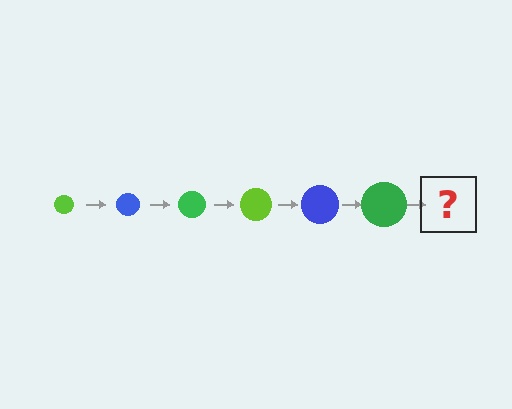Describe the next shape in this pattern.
It should be a lime circle, larger than the previous one.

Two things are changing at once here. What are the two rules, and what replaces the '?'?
The two rules are that the circle grows larger each step and the color cycles through lime, blue, and green. The '?' should be a lime circle, larger than the previous one.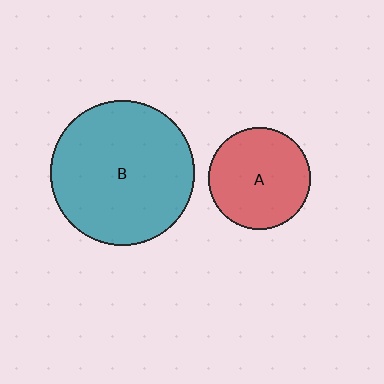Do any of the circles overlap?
No, none of the circles overlap.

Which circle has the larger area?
Circle B (teal).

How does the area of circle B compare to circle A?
Approximately 2.0 times.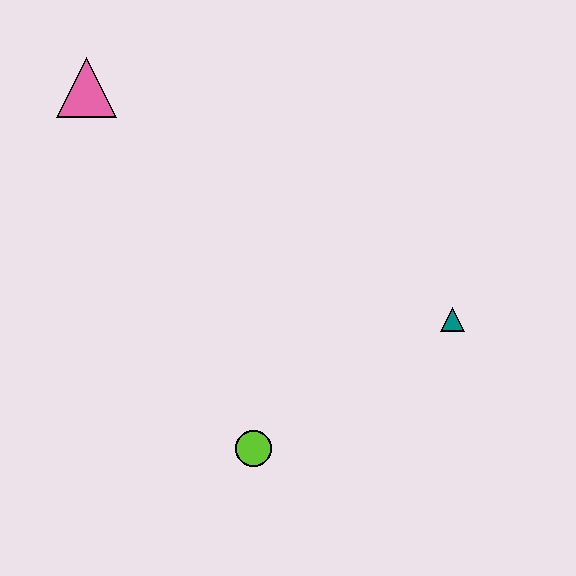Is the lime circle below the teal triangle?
Yes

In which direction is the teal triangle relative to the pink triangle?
The teal triangle is to the right of the pink triangle.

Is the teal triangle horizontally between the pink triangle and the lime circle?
No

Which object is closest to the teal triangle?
The lime circle is closest to the teal triangle.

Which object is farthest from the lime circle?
The pink triangle is farthest from the lime circle.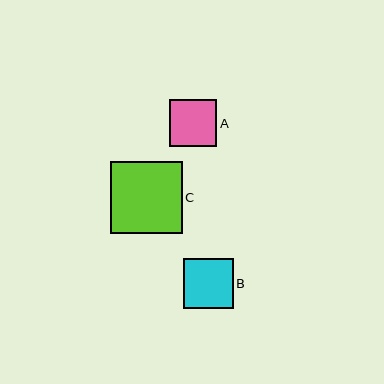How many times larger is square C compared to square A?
Square C is approximately 1.5 times the size of square A.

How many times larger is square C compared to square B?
Square C is approximately 1.4 times the size of square B.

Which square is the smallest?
Square A is the smallest with a size of approximately 48 pixels.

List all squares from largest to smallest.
From largest to smallest: C, B, A.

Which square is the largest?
Square C is the largest with a size of approximately 71 pixels.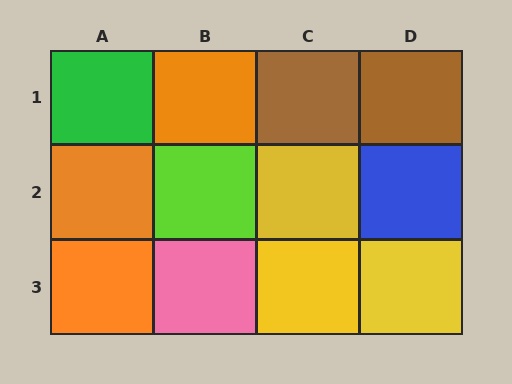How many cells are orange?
3 cells are orange.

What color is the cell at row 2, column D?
Blue.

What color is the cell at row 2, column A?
Orange.